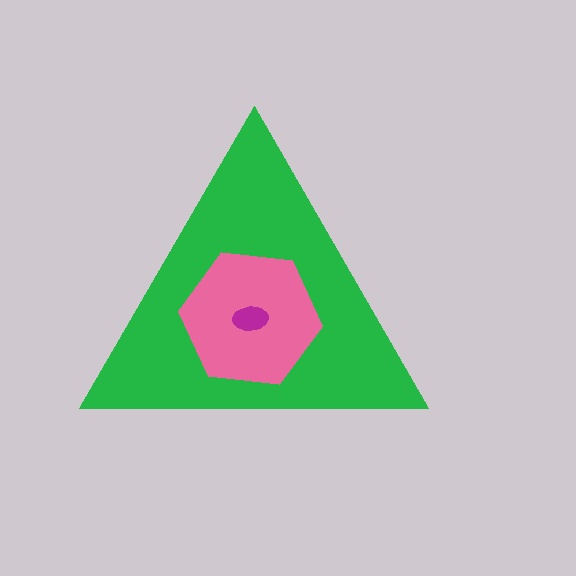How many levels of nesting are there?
3.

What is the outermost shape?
The green triangle.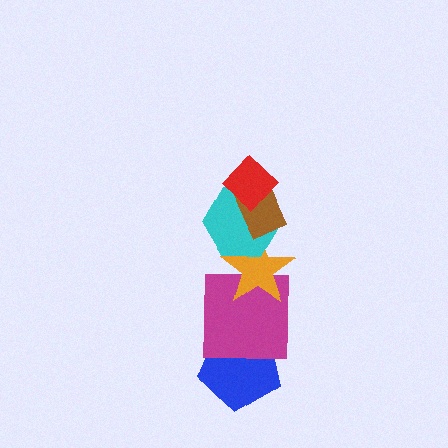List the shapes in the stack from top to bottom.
From top to bottom: the red diamond, the brown rectangle, the cyan hexagon, the orange star, the magenta square, the blue pentagon.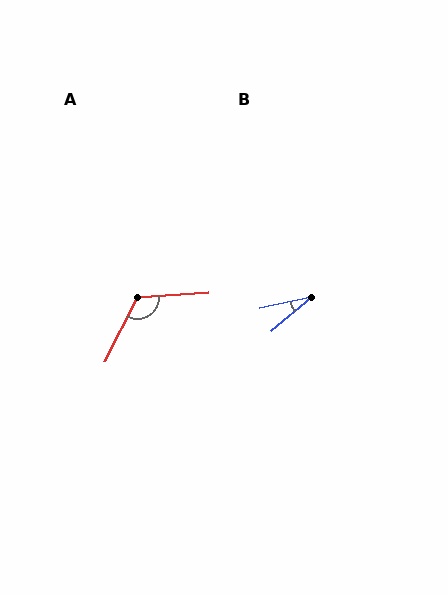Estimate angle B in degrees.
Approximately 28 degrees.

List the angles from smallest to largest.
B (28°), A (121°).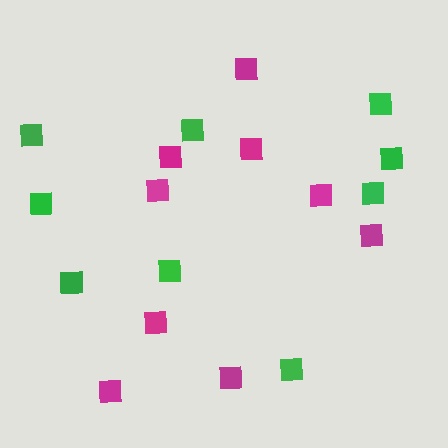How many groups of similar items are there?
There are 2 groups: one group of green squares (9) and one group of magenta squares (9).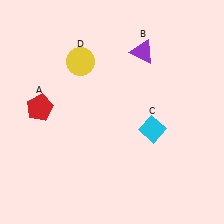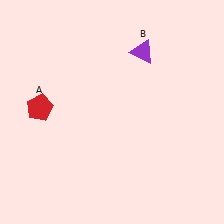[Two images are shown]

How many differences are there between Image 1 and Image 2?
There are 2 differences between the two images.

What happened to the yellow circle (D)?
The yellow circle (D) was removed in Image 2. It was in the top-left area of Image 1.